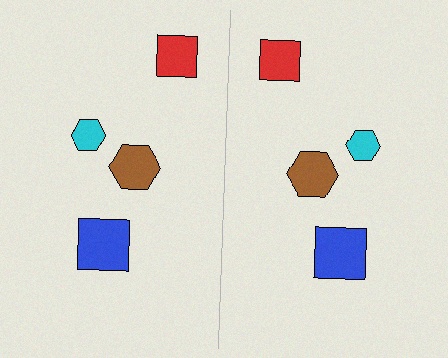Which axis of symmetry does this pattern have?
The pattern has a vertical axis of symmetry running through the center of the image.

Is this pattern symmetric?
Yes, this pattern has bilateral (reflection) symmetry.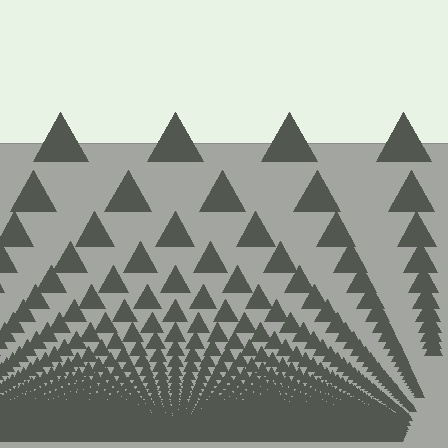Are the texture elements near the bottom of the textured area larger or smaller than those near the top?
Smaller. The gradient is inverted — elements near the bottom are smaller and denser.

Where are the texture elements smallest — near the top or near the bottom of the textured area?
Near the bottom.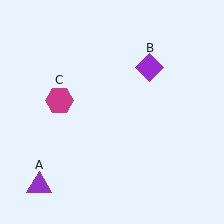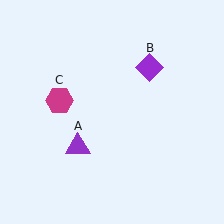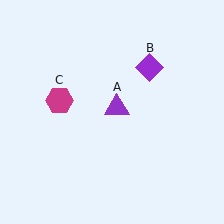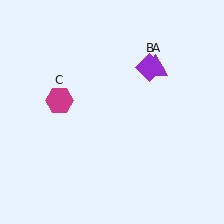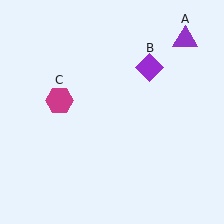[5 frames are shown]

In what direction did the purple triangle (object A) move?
The purple triangle (object A) moved up and to the right.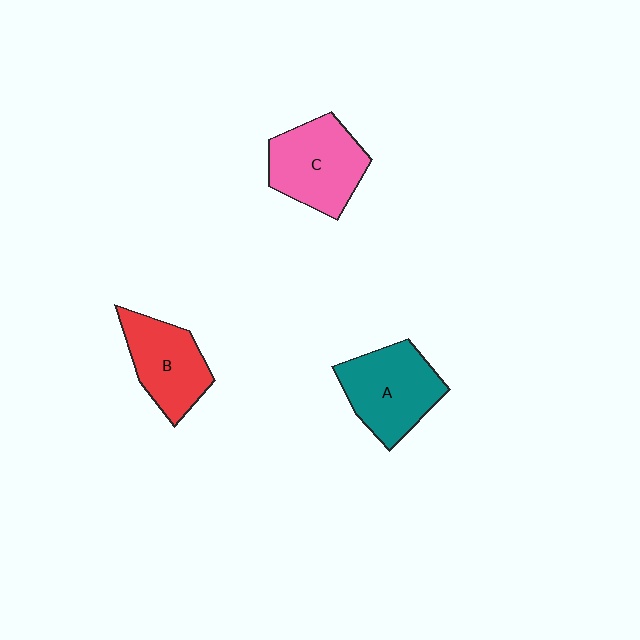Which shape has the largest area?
Shape C (pink).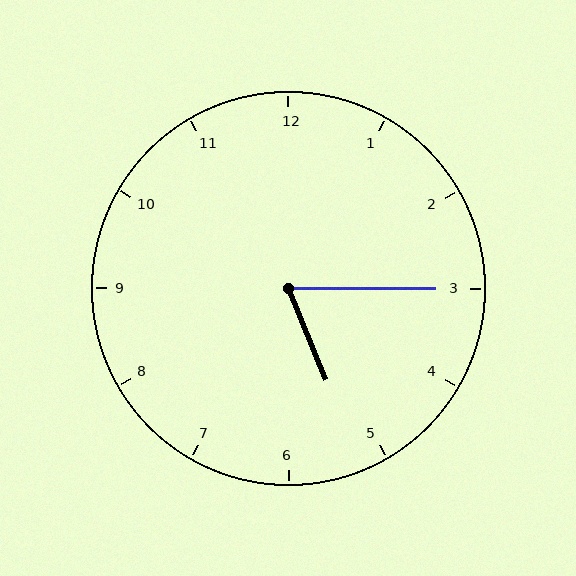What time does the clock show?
5:15.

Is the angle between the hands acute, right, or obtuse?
It is acute.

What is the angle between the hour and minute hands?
Approximately 68 degrees.